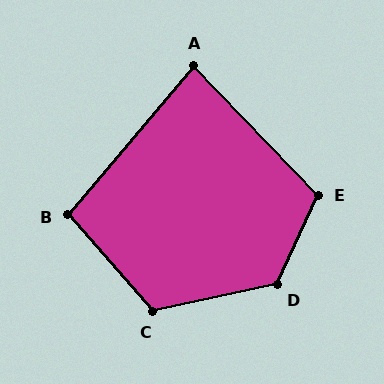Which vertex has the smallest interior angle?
A, at approximately 84 degrees.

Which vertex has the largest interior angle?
D, at approximately 127 degrees.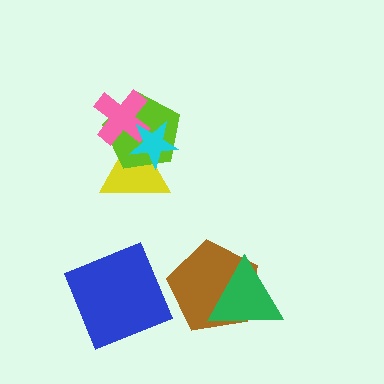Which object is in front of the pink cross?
The cyan star is in front of the pink cross.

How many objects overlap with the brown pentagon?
1 object overlaps with the brown pentagon.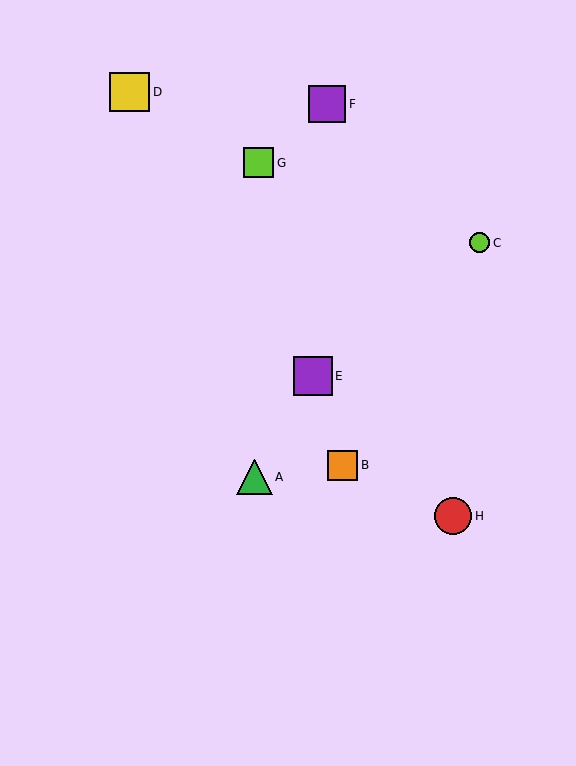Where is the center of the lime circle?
The center of the lime circle is at (479, 243).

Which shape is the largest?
The yellow square (labeled D) is the largest.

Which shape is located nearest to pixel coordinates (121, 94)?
The yellow square (labeled D) at (130, 92) is nearest to that location.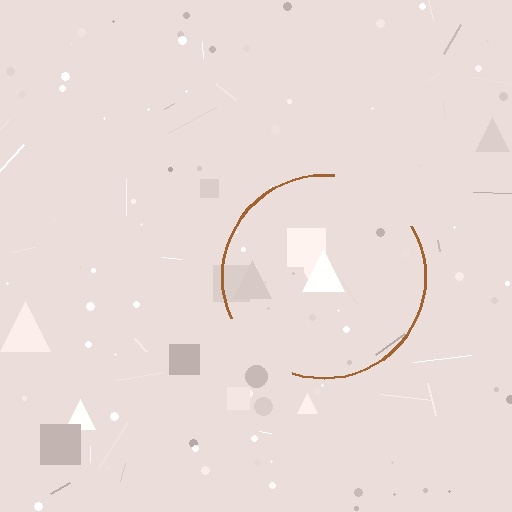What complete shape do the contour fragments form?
The contour fragments form a circle.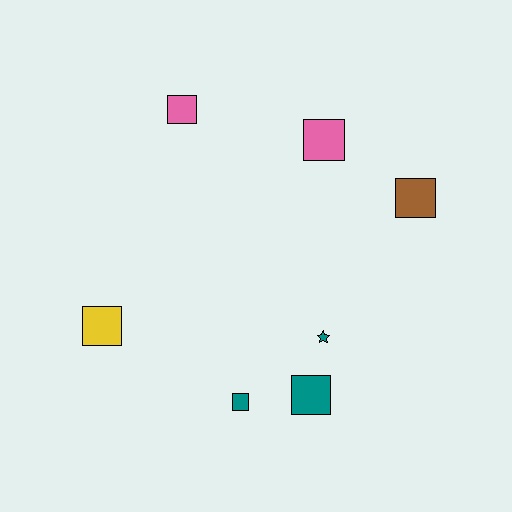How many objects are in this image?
There are 7 objects.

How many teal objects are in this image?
There are 3 teal objects.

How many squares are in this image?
There are 6 squares.